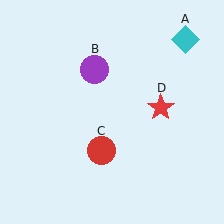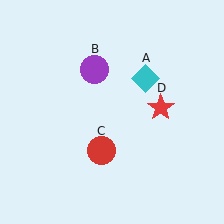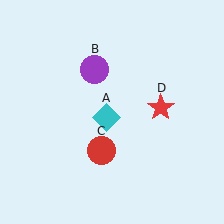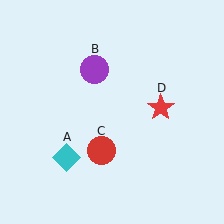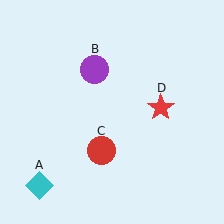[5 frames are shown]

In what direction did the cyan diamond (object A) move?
The cyan diamond (object A) moved down and to the left.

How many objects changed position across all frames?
1 object changed position: cyan diamond (object A).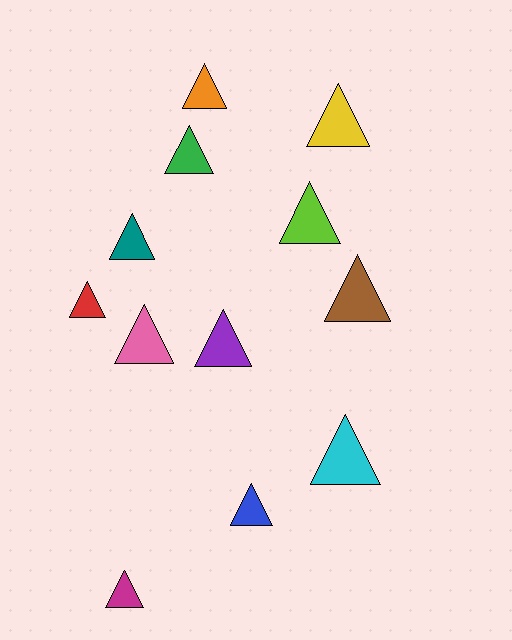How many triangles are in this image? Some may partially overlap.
There are 12 triangles.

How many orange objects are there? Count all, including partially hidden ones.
There is 1 orange object.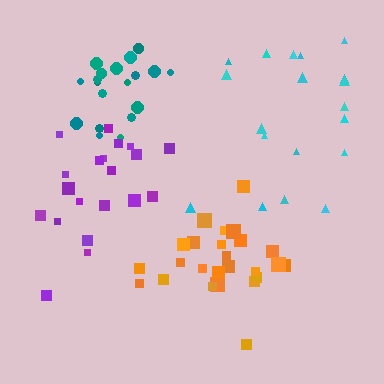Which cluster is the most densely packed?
Orange.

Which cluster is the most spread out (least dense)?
Cyan.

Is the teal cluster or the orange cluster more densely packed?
Orange.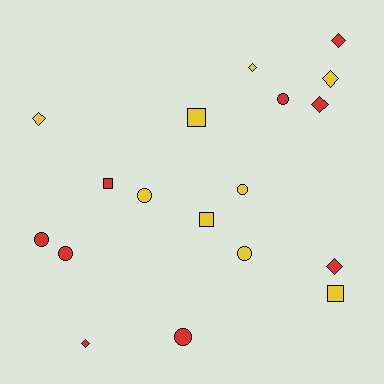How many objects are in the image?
There are 18 objects.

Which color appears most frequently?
Yellow, with 9 objects.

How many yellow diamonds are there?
There are 3 yellow diamonds.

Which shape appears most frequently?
Diamond, with 7 objects.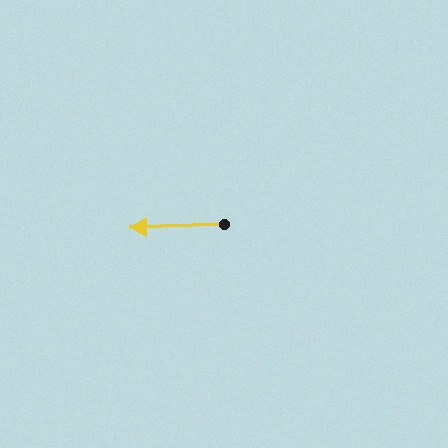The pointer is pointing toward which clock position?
Roughly 9 o'clock.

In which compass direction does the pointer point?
West.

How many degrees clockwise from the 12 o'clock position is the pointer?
Approximately 268 degrees.